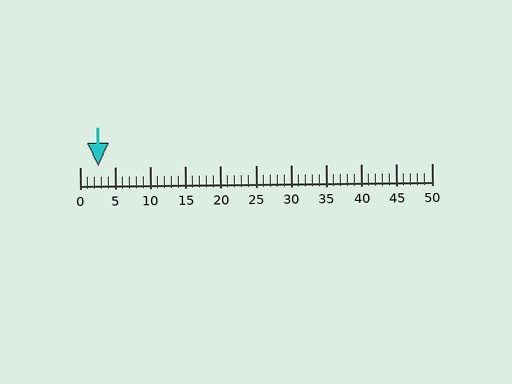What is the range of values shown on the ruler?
The ruler shows values from 0 to 50.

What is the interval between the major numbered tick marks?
The major tick marks are spaced 5 units apart.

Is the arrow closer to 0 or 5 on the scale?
The arrow is closer to 5.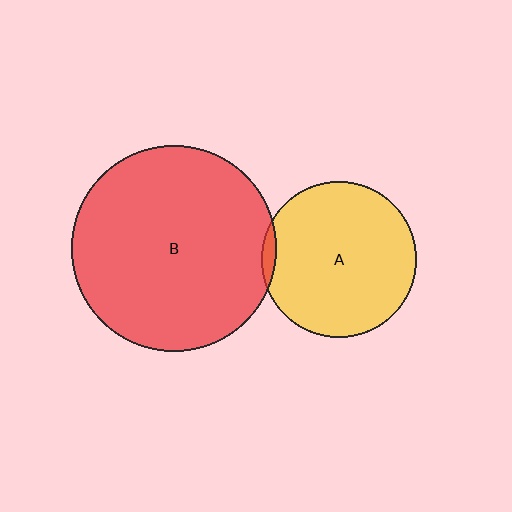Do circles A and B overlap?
Yes.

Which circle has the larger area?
Circle B (red).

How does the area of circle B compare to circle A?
Approximately 1.7 times.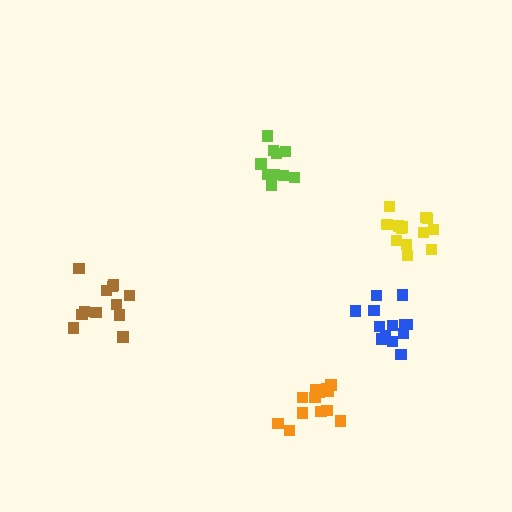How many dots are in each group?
Group 1: 10 dots, Group 2: 13 dots, Group 3: 12 dots, Group 4: 13 dots, Group 5: 13 dots (61 total).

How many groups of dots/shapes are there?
There are 5 groups.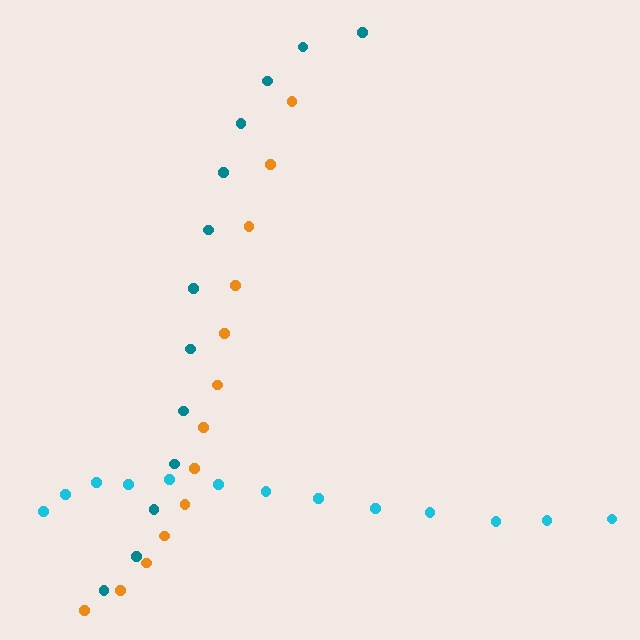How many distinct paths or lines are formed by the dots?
There are 3 distinct paths.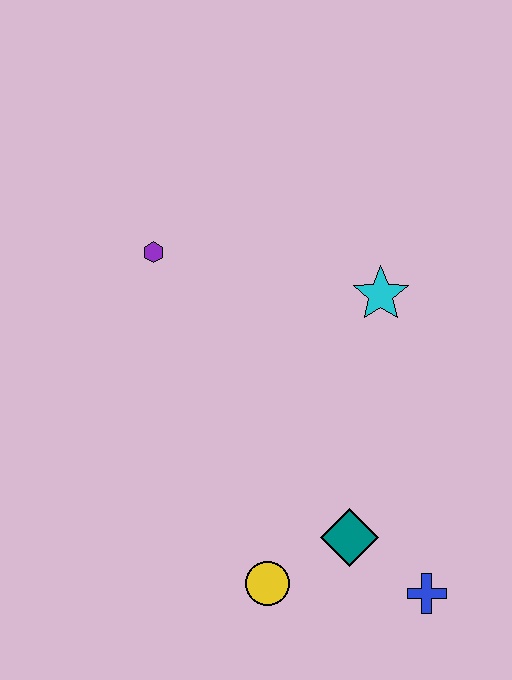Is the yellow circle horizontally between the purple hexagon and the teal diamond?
Yes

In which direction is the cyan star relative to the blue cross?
The cyan star is above the blue cross.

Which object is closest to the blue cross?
The teal diamond is closest to the blue cross.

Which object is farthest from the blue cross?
The purple hexagon is farthest from the blue cross.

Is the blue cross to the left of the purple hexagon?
No